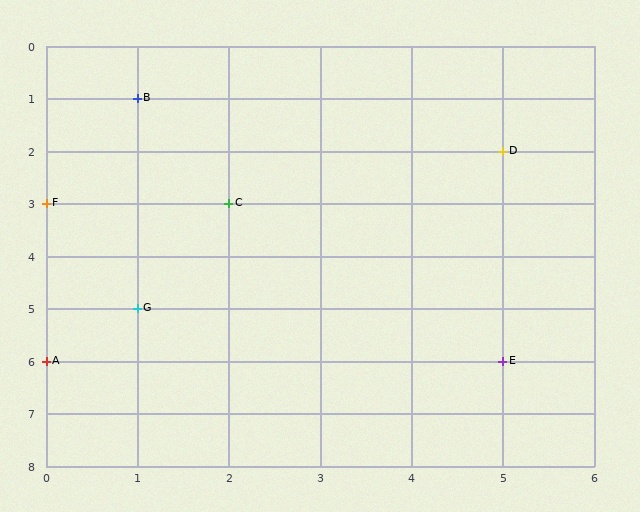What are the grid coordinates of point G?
Point G is at grid coordinates (1, 5).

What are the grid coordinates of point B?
Point B is at grid coordinates (1, 1).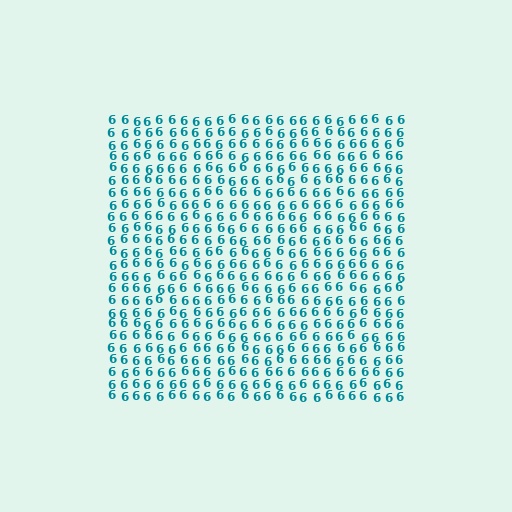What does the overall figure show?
The overall figure shows a square.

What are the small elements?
The small elements are digit 6's.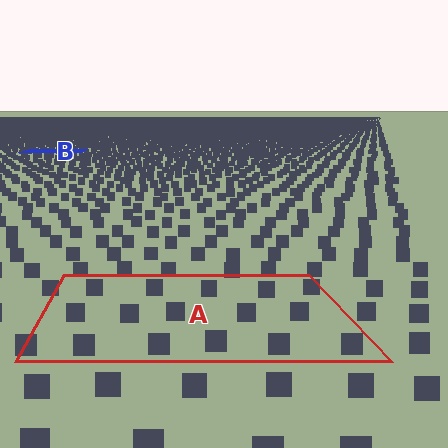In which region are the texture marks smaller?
The texture marks are smaller in region B, because it is farther away.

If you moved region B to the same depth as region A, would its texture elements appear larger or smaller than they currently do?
They would appear larger. At a closer depth, the same texture elements are projected at a bigger on-screen size.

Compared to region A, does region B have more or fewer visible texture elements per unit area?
Region B has more texture elements per unit area — they are packed more densely because it is farther away.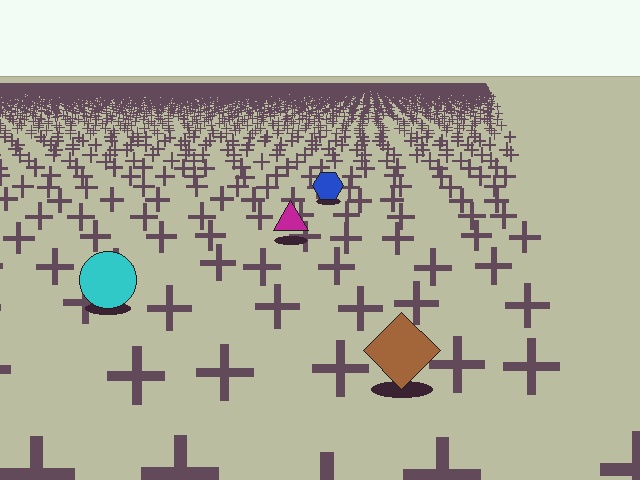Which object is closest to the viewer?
The brown diamond is closest. The texture marks near it are larger and more spread out.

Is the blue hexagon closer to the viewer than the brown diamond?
No. The brown diamond is closer — you can tell from the texture gradient: the ground texture is coarser near it.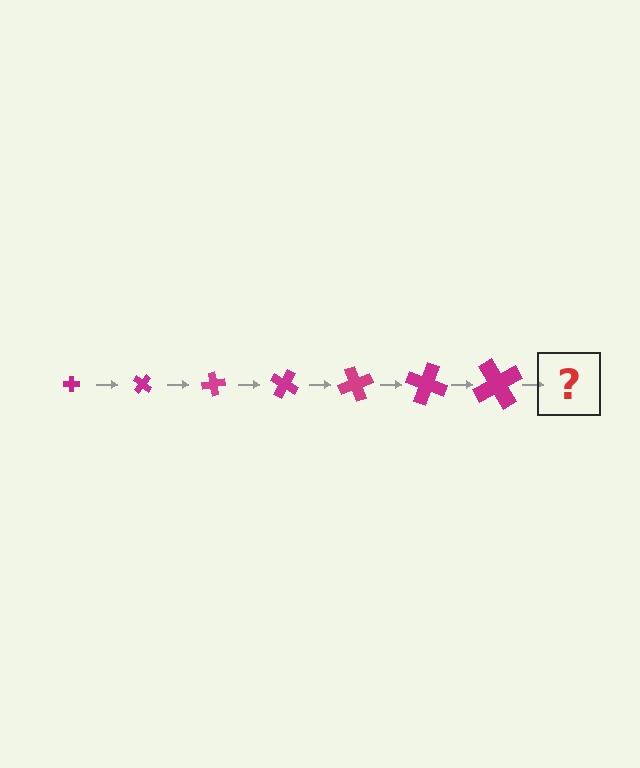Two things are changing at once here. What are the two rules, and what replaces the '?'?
The two rules are that the cross grows larger each step and it rotates 40 degrees each step. The '?' should be a cross, larger than the previous one and rotated 280 degrees from the start.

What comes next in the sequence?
The next element should be a cross, larger than the previous one and rotated 280 degrees from the start.